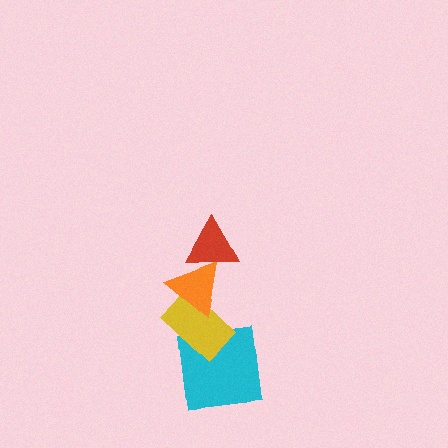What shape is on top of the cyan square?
The yellow rectangle is on top of the cyan square.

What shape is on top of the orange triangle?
The red triangle is on top of the orange triangle.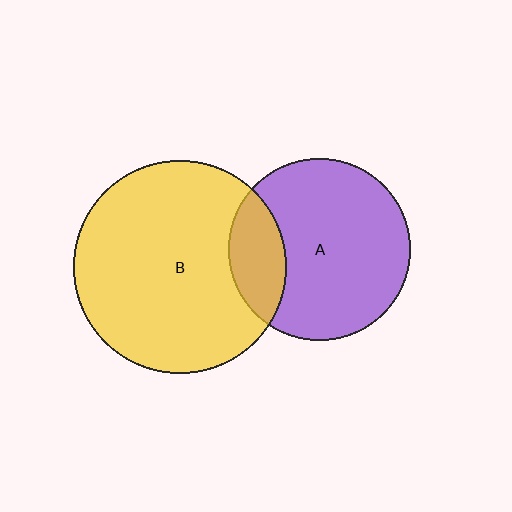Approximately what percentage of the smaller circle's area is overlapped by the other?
Approximately 20%.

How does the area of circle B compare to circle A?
Approximately 1.4 times.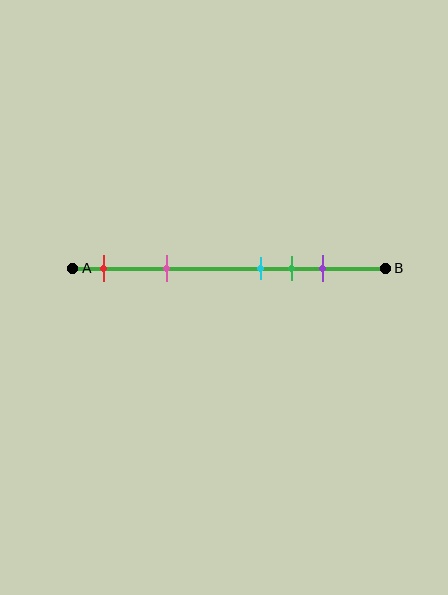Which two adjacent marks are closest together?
The cyan and green marks are the closest adjacent pair.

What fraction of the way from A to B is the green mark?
The green mark is approximately 70% (0.7) of the way from A to B.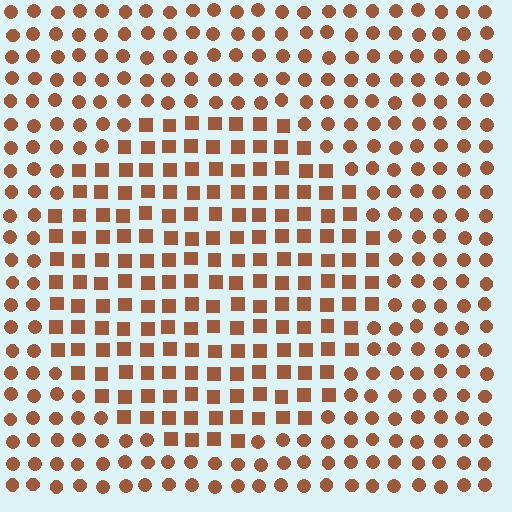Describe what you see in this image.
The image is filled with small brown elements arranged in a uniform grid. A circle-shaped region contains squares, while the surrounding area contains circles. The boundary is defined purely by the change in element shape.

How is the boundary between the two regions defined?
The boundary is defined by a change in element shape: squares inside vs. circles outside. All elements share the same color and spacing.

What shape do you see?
I see a circle.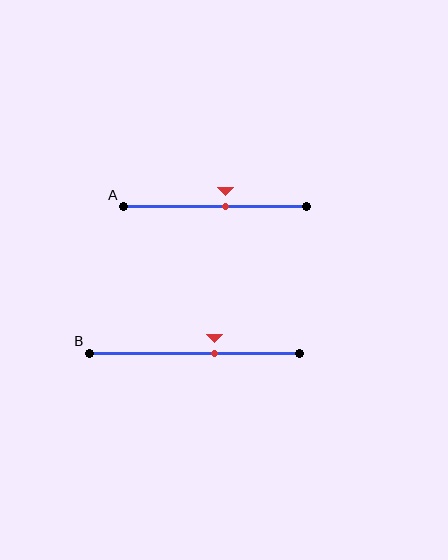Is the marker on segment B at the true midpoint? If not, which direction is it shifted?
No, the marker on segment B is shifted to the right by about 9% of the segment length.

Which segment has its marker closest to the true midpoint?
Segment A has its marker closest to the true midpoint.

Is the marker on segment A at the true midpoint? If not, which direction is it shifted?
No, the marker on segment A is shifted to the right by about 6% of the segment length.